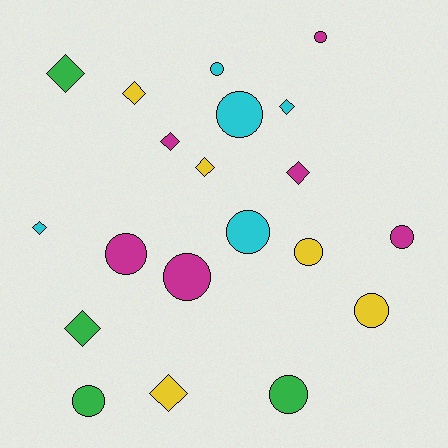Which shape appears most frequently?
Circle, with 11 objects.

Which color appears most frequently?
Magenta, with 6 objects.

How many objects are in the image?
There are 20 objects.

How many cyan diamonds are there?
There are 2 cyan diamonds.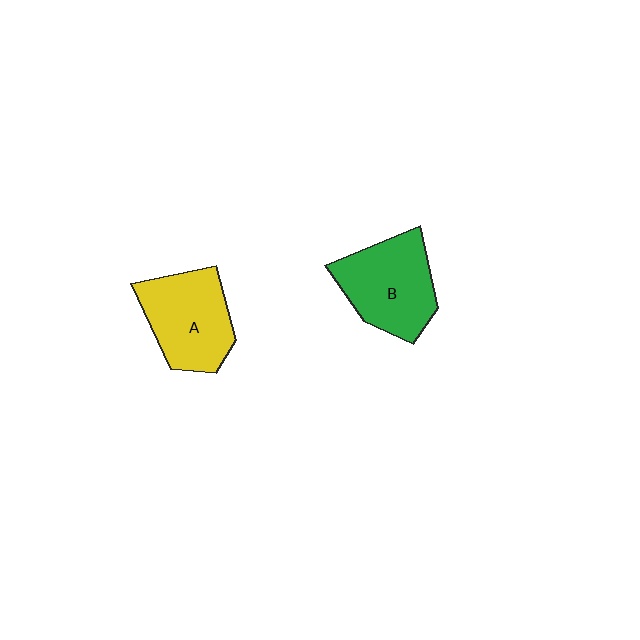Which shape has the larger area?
Shape B (green).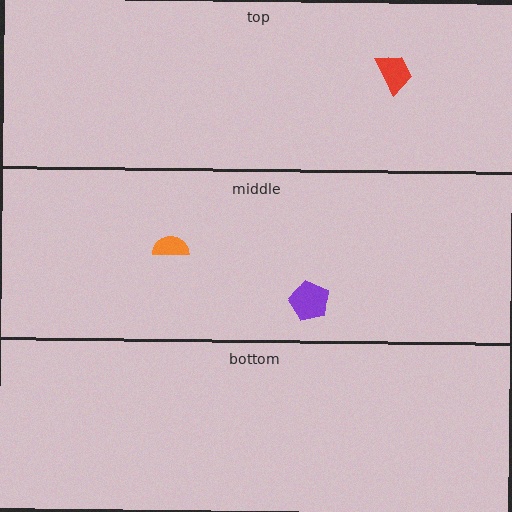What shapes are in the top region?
The red trapezoid.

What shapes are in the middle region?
The orange semicircle, the purple pentagon.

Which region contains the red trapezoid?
The top region.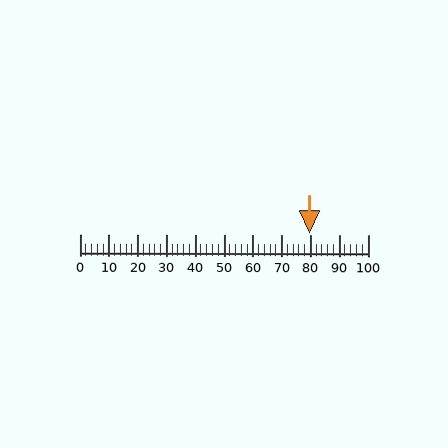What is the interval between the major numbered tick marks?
The major tick marks are spaced 10 units apart.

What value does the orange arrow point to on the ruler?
The orange arrow points to approximately 80.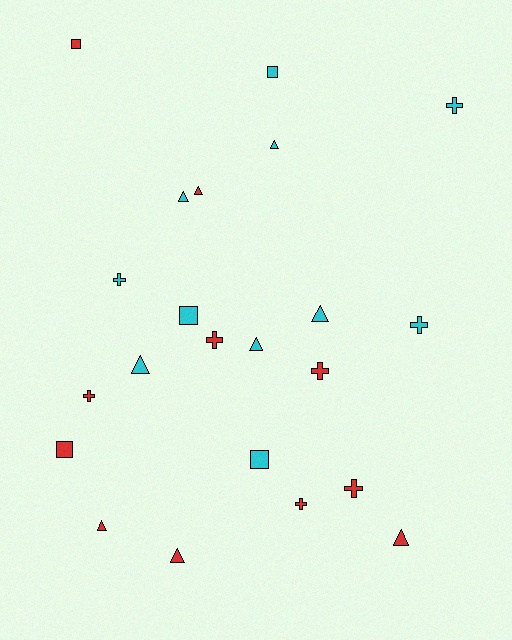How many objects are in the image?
There are 22 objects.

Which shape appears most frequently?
Triangle, with 9 objects.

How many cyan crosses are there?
There are 3 cyan crosses.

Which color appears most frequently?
Cyan, with 11 objects.